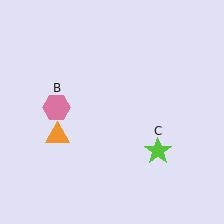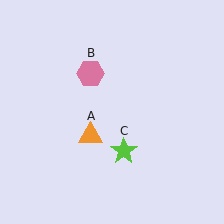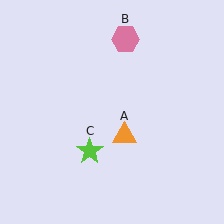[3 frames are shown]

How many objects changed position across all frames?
3 objects changed position: orange triangle (object A), pink hexagon (object B), lime star (object C).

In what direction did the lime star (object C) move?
The lime star (object C) moved left.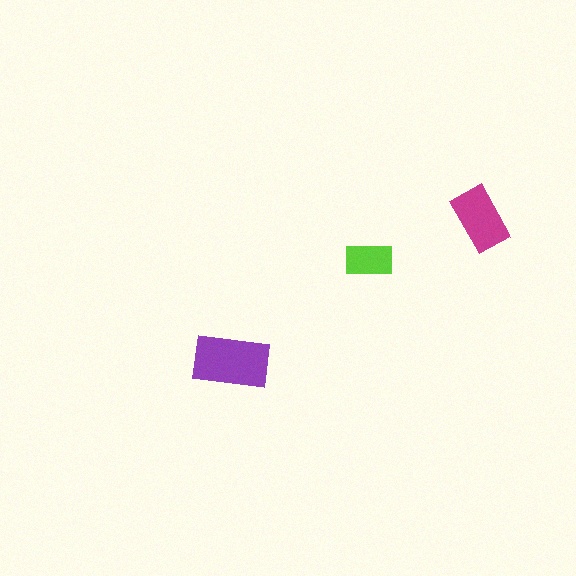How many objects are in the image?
There are 3 objects in the image.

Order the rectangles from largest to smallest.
the purple one, the magenta one, the lime one.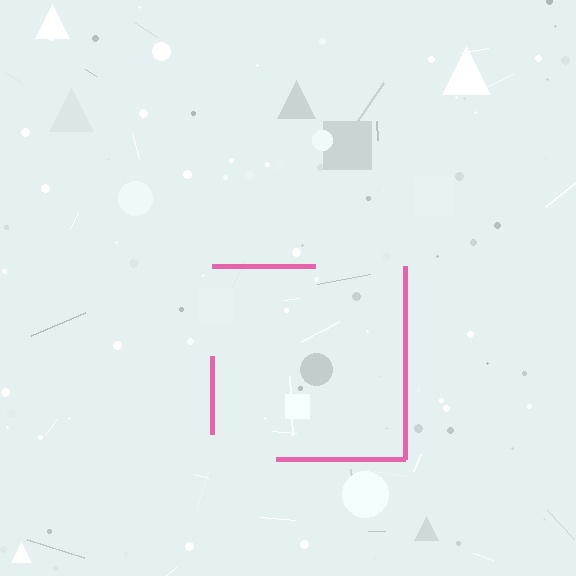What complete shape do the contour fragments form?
The contour fragments form a square.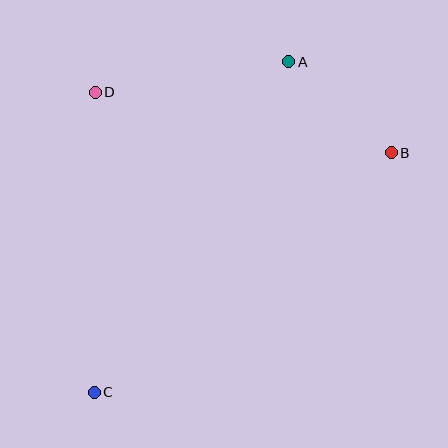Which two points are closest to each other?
Points A and B are closest to each other.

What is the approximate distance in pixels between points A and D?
The distance between A and D is approximately 196 pixels.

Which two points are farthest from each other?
Points A and C are farthest from each other.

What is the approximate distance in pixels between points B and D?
The distance between B and D is approximately 302 pixels.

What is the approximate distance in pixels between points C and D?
The distance between C and D is approximately 300 pixels.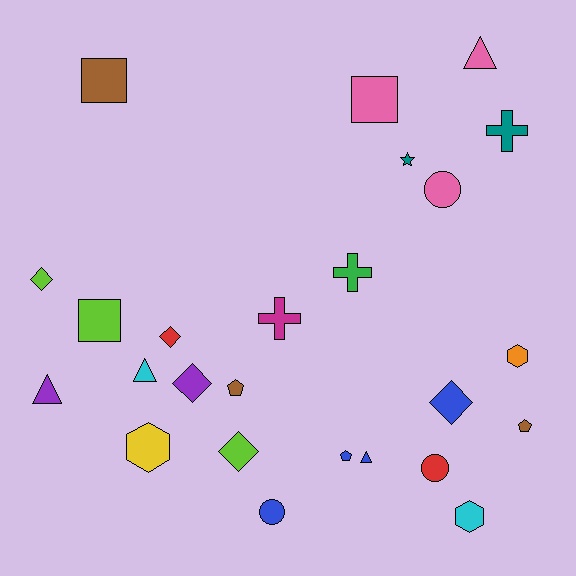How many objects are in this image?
There are 25 objects.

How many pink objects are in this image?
There are 3 pink objects.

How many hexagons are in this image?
There are 3 hexagons.